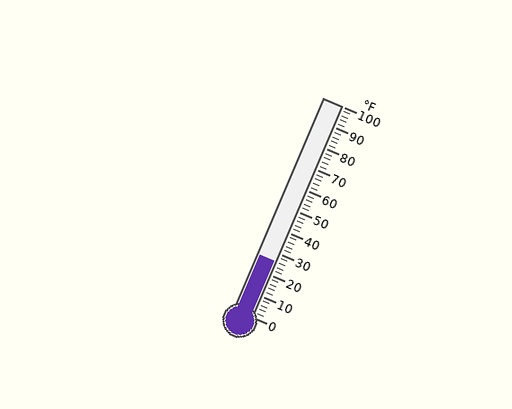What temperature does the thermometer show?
The thermometer shows approximately 26°F.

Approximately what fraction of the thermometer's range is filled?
The thermometer is filled to approximately 25% of its range.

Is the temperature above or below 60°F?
The temperature is below 60°F.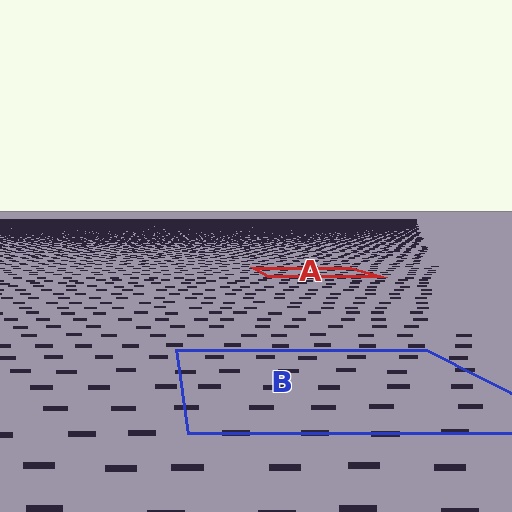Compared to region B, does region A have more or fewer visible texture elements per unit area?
Region A has more texture elements per unit area — they are packed more densely because it is farther away.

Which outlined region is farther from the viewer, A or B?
Region A is farther from the viewer — the texture elements inside it appear smaller and more densely packed.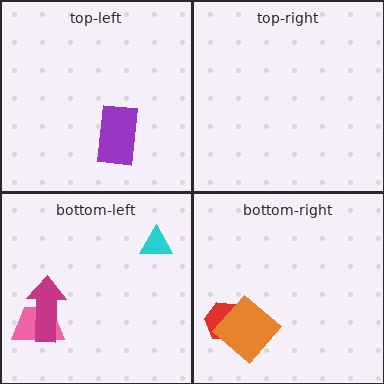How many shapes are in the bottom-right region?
2.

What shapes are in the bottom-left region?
The cyan triangle, the pink trapezoid, the magenta arrow.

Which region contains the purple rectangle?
The top-left region.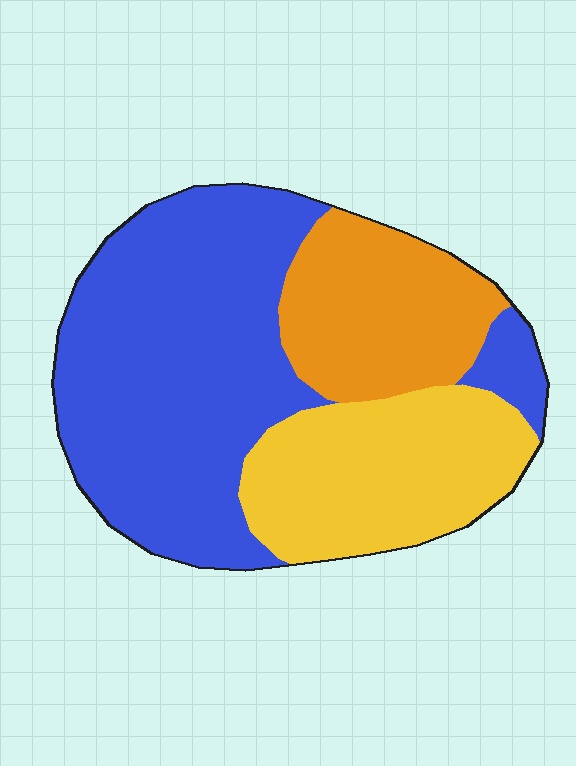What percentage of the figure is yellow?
Yellow covers about 25% of the figure.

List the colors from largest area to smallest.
From largest to smallest: blue, yellow, orange.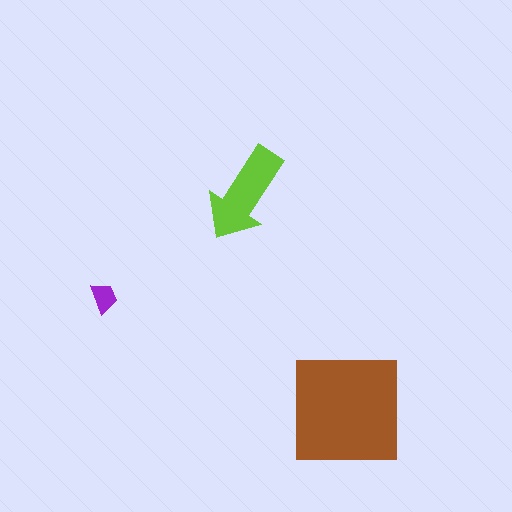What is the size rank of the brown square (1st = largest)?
1st.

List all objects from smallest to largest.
The purple trapezoid, the lime arrow, the brown square.